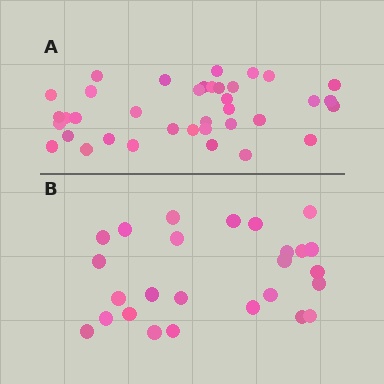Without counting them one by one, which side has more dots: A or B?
Region A (the top region) has more dots.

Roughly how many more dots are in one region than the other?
Region A has roughly 12 or so more dots than region B.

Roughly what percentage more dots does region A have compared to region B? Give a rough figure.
About 40% more.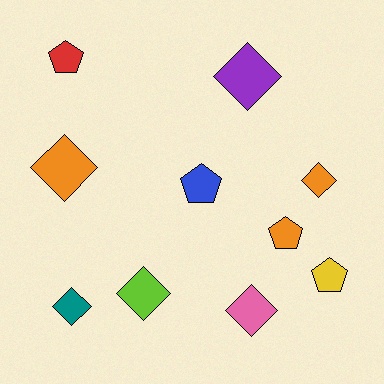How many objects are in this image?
There are 10 objects.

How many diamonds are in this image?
There are 6 diamonds.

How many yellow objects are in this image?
There is 1 yellow object.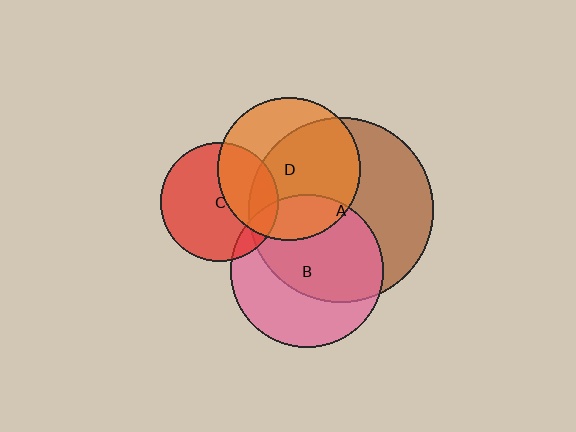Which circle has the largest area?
Circle A (brown).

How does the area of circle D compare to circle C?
Approximately 1.5 times.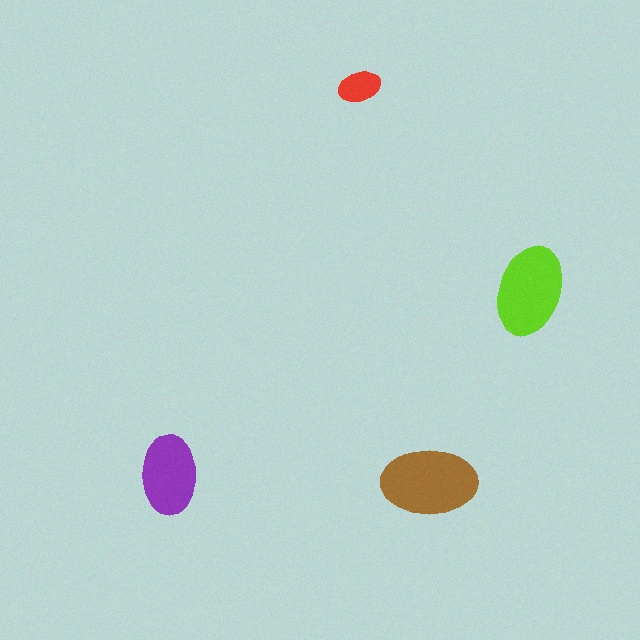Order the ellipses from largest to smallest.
the brown one, the lime one, the purple one, the red one.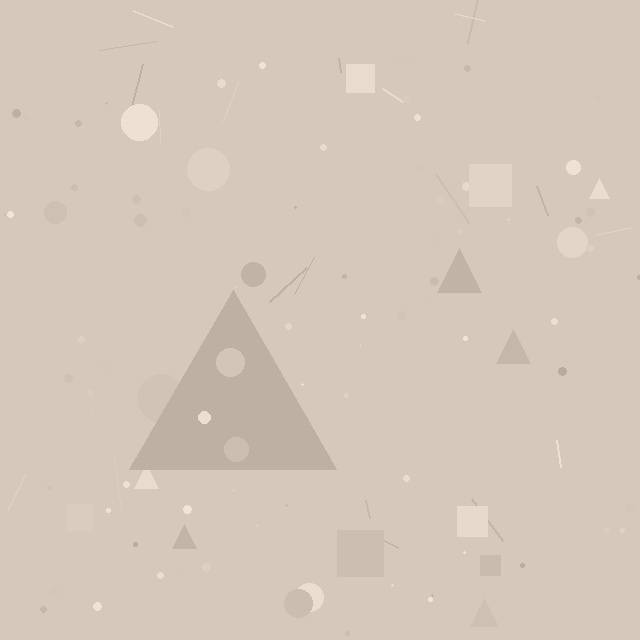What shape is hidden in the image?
A triangle is hidden in the image.